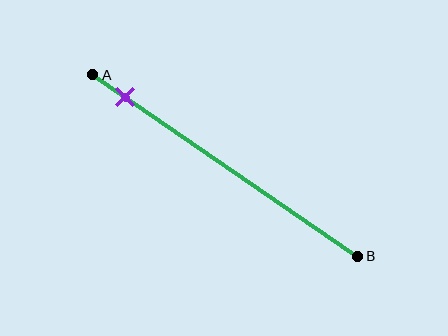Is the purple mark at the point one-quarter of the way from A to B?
No, the mark is at about 10% from A, not at the 25% one-quarter point.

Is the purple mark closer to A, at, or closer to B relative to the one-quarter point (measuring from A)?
The purple mark is closer to point A than the one-quarter point of segment AB.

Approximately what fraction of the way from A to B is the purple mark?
The purple mark is approximately 10% of the way from A to B.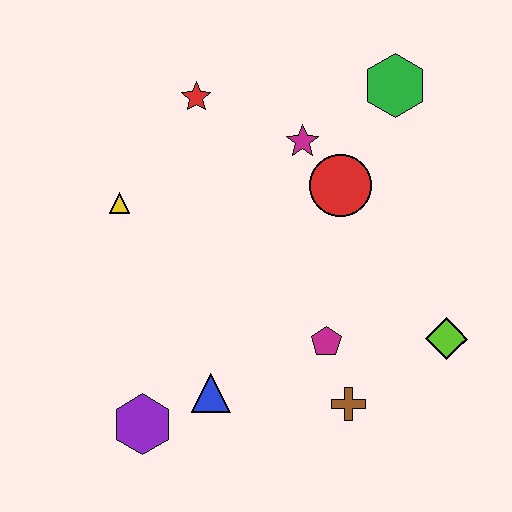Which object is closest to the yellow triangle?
The red star is closest to the yellow triangle.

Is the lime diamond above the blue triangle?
Yes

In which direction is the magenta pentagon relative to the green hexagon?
The magenta pentagon is below the green hexagon.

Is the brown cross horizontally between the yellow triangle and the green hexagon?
Yes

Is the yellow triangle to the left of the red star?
Yes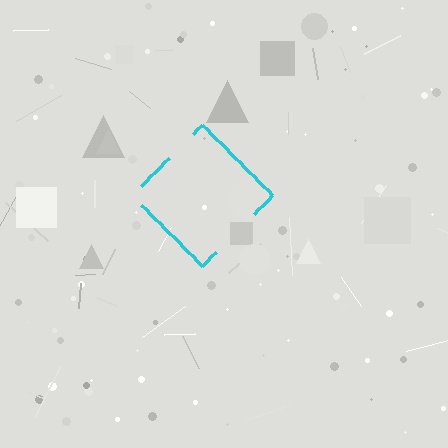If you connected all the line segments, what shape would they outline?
They would outline a diamond.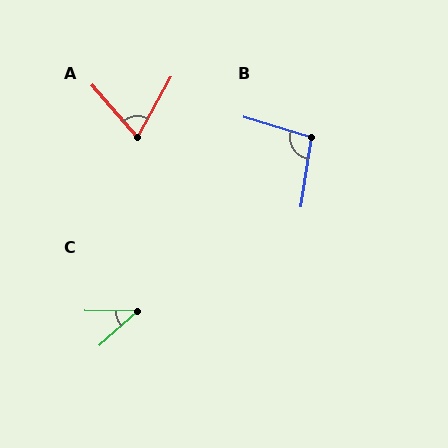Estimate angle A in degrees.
Approximately 70 degrees.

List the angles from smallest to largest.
C (43°), A (70°), B (99°).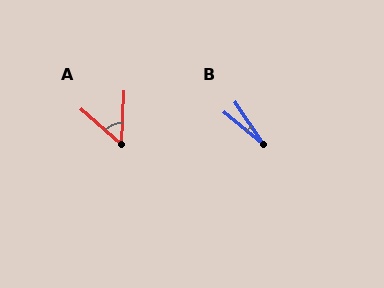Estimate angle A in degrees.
Approximately 51 degrees.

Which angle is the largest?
A, at approximately 51 degrees.